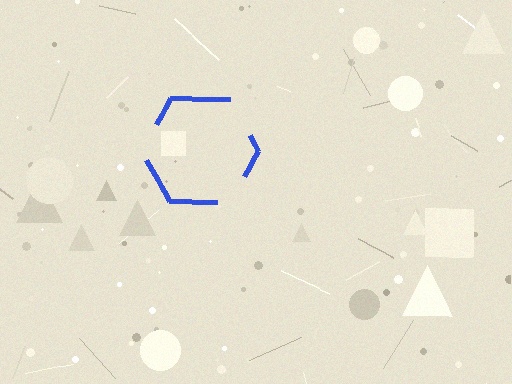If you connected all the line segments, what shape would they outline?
They would outline a hexagon.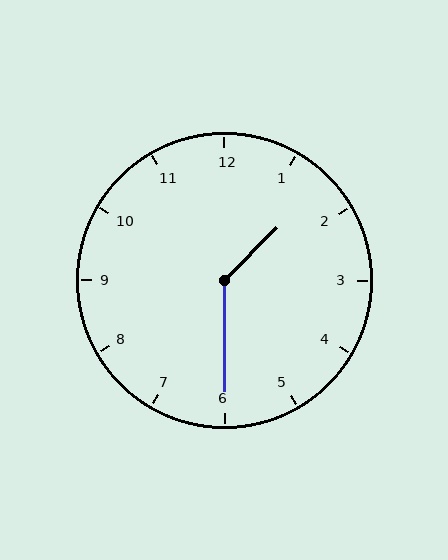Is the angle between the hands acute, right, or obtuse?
It is obtuse.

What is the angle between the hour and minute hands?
Approximately 135 degrees.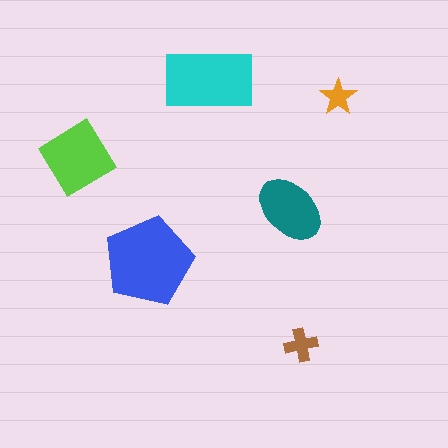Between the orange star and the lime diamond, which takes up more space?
The lime diamond.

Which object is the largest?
The blue pentagon.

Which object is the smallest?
The orange star.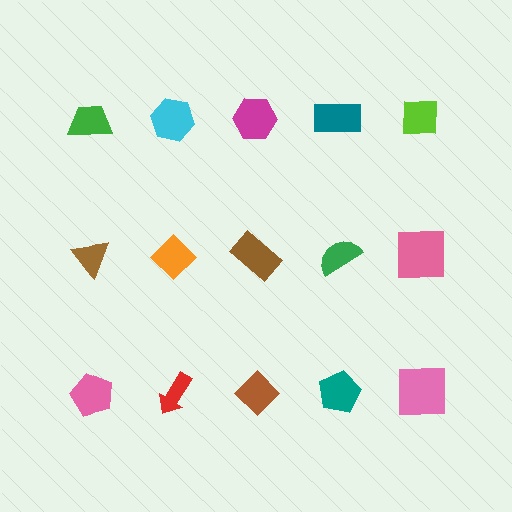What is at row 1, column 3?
A magenta hexagon.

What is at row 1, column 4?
A teal rectangle.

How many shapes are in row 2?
5 shapes.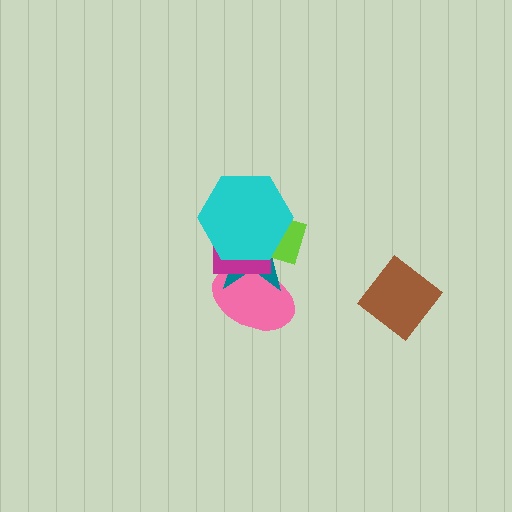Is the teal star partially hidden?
Yes, it is partially covered by another shape.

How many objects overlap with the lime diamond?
3 objects overlap with the lime diamond.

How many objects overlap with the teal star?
4 objects overlap with the teal star.